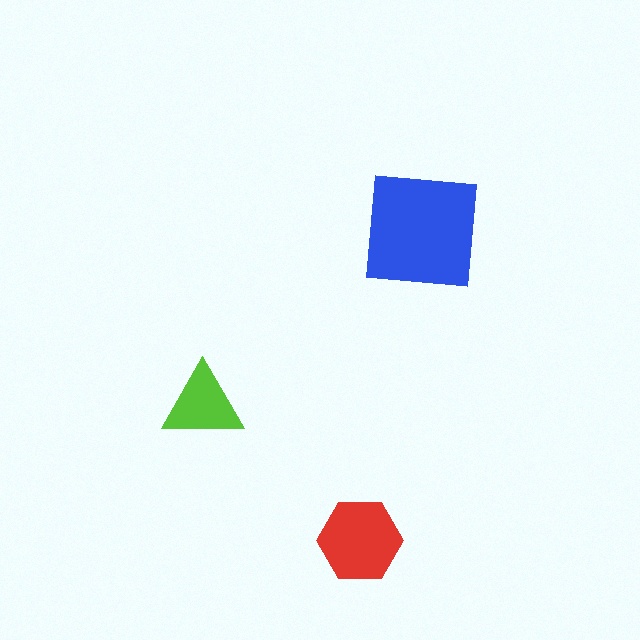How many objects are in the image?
There are 3 objects in the image.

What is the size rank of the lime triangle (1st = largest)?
3rd.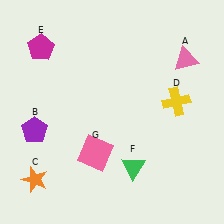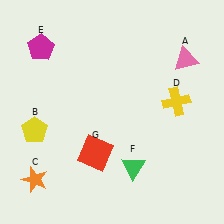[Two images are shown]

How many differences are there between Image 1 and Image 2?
There are 2 differences between the two images.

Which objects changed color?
B changed from purple to yellow. G changed from pink to red.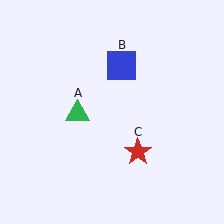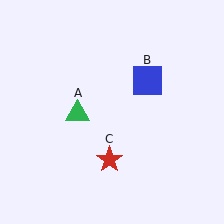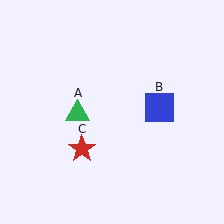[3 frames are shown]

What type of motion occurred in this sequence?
The blue square (object B), red star (object C) rotated clockwise around the center of the scene.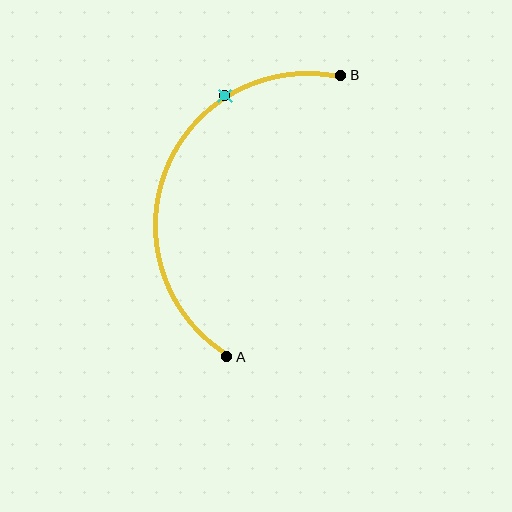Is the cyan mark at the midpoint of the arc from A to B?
No. The cyan mark lies on the arc but is closer to endpoint B. The arc midpoint would be at the point on the curve equidistant along the arc from both A and B.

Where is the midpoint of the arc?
The arc midpoint is the point on the curve farthest from the straight line joining A and B. It sits to the left of that line.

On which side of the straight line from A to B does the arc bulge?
The arc bulges to the left of the straight line connecting A and B.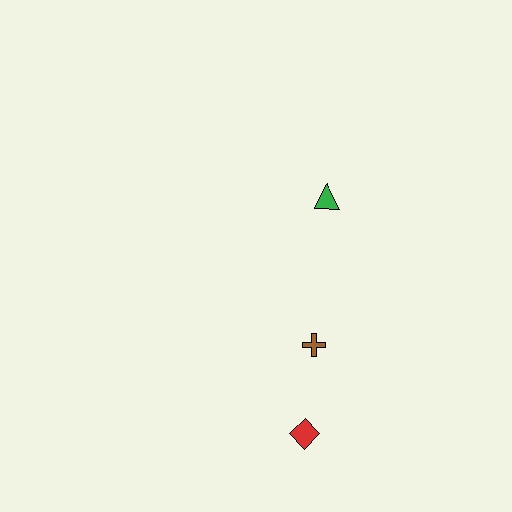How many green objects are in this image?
There is 1 green object.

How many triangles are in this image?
There is 1 triangle.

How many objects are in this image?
There are 3 objects.